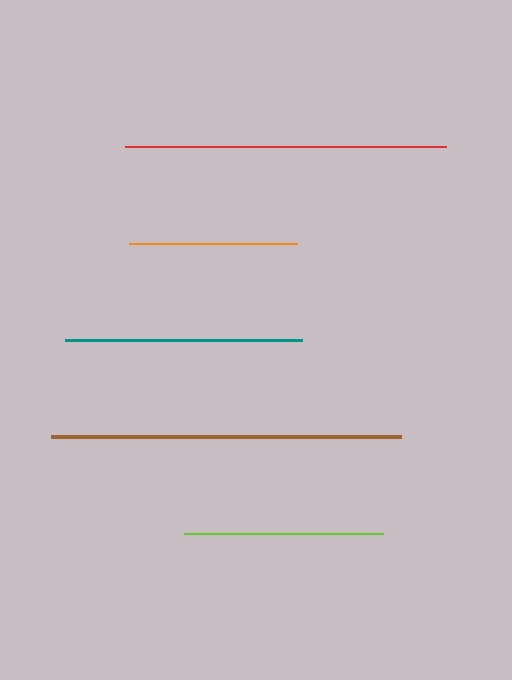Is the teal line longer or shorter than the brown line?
The brown line is longer than the teal line.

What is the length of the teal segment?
The teal segment is approximately 237 pixels long.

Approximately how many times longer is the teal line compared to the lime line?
The teal line is approximately 1.2 times the length of the lime line.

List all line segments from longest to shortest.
From longest to shortest: brown, red, teal, lime, orange.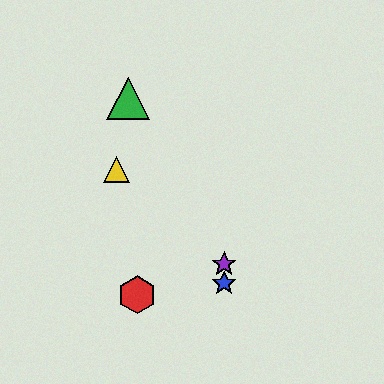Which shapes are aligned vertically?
The blue star, the purple star are aligned vertically.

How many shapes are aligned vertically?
2 shapes (the blue star, the purple star) are aligned vertically.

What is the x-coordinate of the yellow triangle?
The yellow triangle is at x≈117.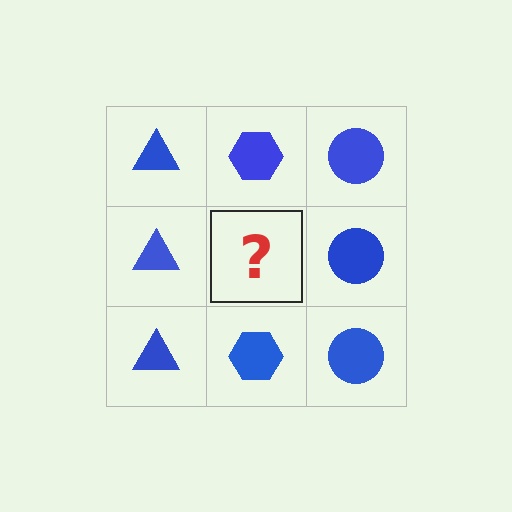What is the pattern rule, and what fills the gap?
The rule is that each column has a consistent shape. The gap should be filled with a blue hexagon.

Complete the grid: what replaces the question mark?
The question mark should be replaced with a blue hexagon.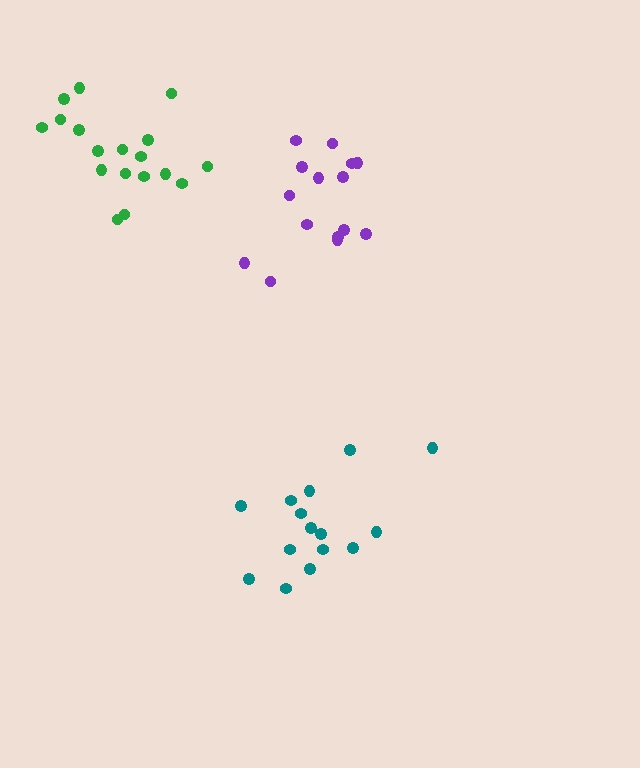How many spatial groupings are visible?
There are 3 spatial groupings.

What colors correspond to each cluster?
The clusters are colored: teal, green, purple.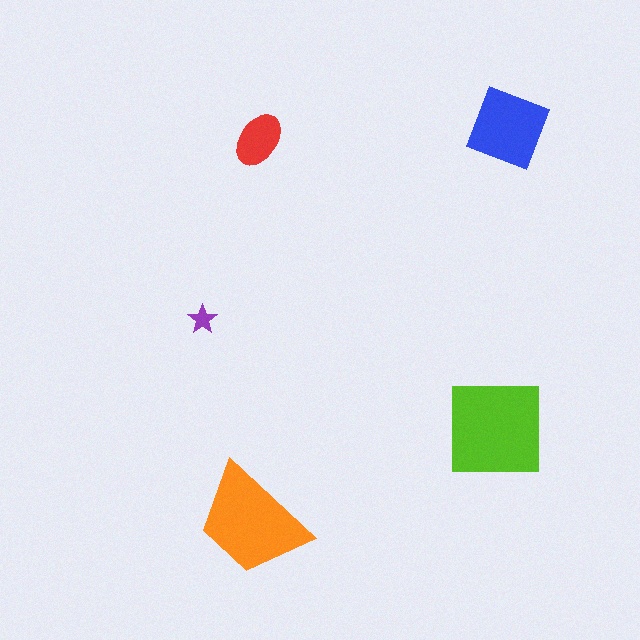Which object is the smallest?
The purple star.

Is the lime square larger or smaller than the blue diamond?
Larger.